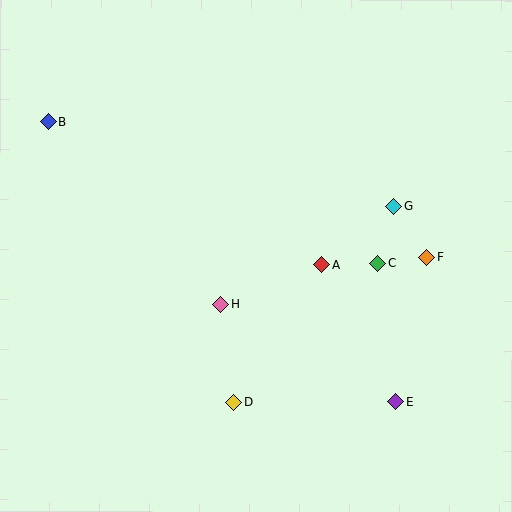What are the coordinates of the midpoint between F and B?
The midpoint between F and B is at (237, 189).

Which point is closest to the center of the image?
Point H at (220, 304) is closest to the center.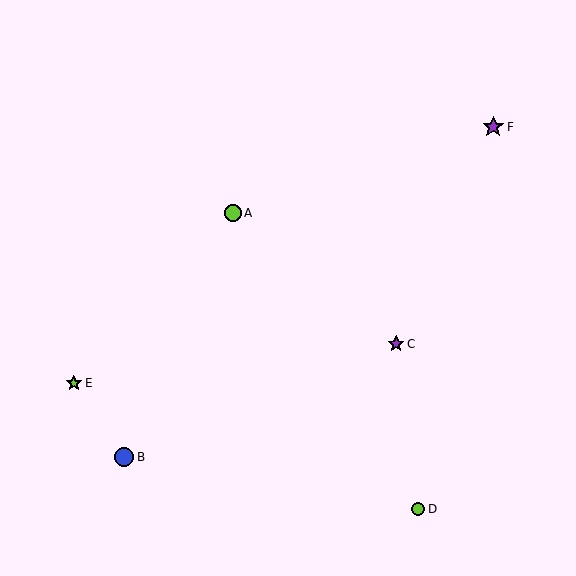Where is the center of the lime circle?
The center of the lime circle is at (233, 213).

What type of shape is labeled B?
Shape B is a blue circle.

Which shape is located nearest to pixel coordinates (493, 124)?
The purple star (labeled F) at (493, 127) is nearest to that location.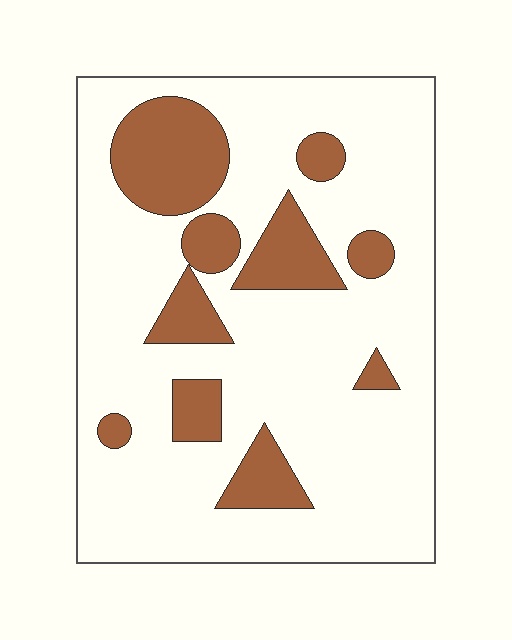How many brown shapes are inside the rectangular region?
10.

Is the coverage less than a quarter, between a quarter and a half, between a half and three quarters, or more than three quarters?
Less than a quarter.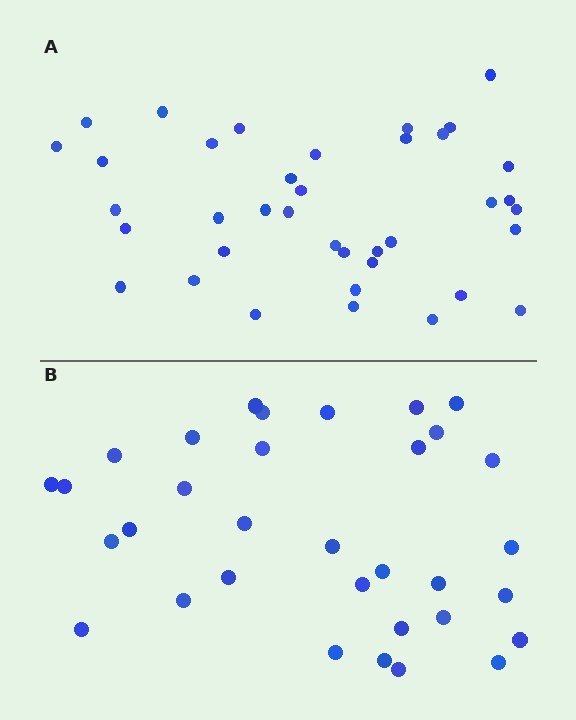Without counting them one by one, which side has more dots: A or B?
Region A (the top region) has more dots.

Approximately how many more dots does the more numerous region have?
Region A has about 5 more dots than region B.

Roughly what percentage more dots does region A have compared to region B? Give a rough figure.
About 15% more.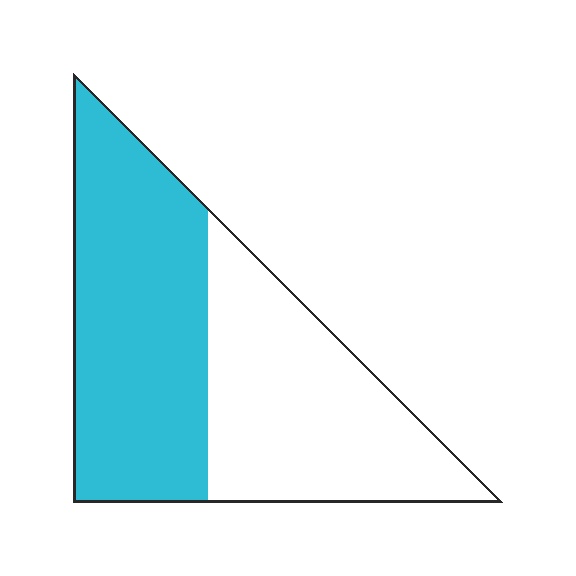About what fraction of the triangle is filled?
About one half (1/2).